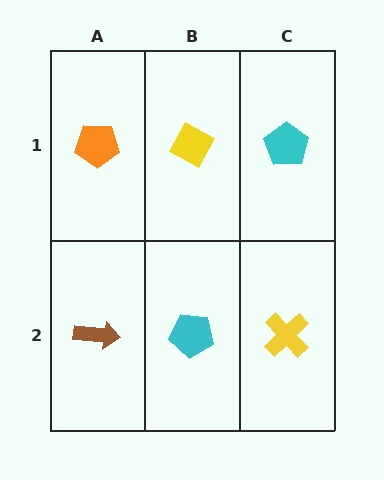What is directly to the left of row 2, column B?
A brown arrow.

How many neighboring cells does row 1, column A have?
2.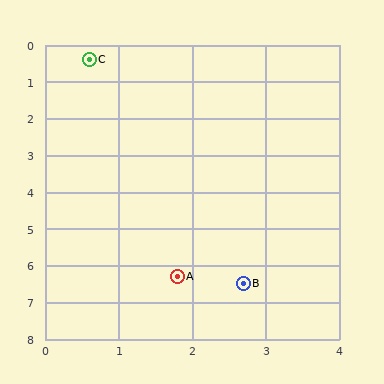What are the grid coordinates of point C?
Point C is at approximately (0.6, 0.4).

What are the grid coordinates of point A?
Point A is at approximately (1.8, 6.3).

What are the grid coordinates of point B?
Point B is at approximately (2.7, 6.5).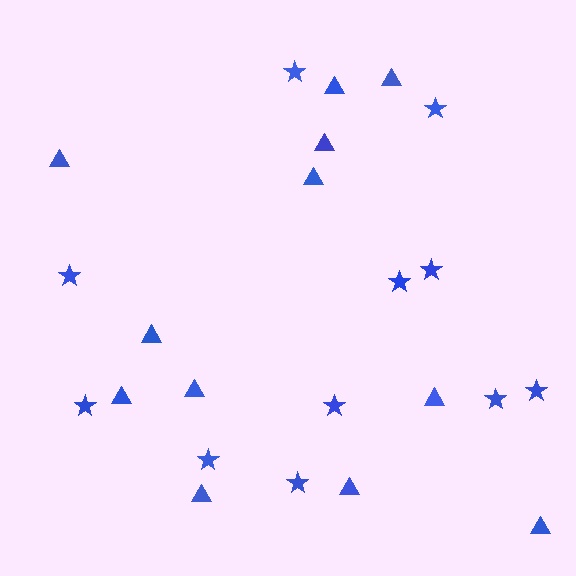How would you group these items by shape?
There are 2 groups: one group of stars (11) and one group of triangles (12).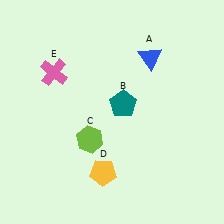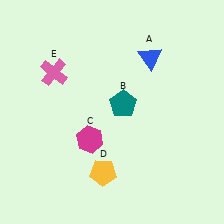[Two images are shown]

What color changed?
The hexagon (C) changed from lime in Image 1 to magenta in Image 2.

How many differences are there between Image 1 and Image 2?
There is 1 difference between the two images.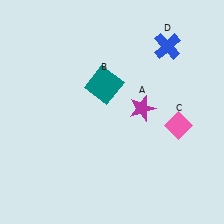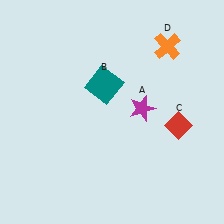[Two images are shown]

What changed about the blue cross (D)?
In Image 1, D is blue. In Image 2, it changed to orange.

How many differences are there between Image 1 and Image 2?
There are 2 differences between the two images.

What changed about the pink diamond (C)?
In Image 1, C is pink. In Image 2, it changed to red.